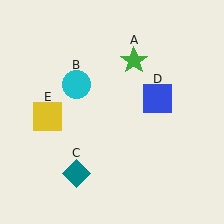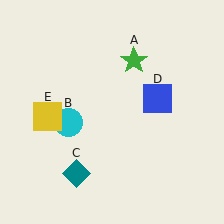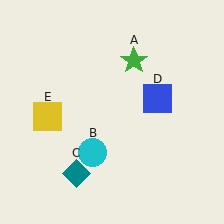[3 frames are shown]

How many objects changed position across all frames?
1 object changed position: cyan circle (object B).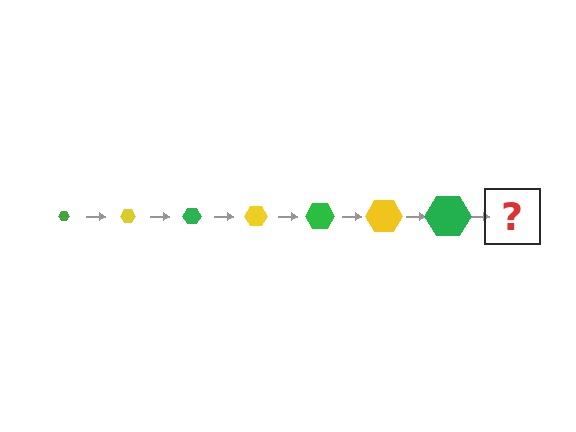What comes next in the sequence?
The next element should be a yellow hexagon, larger than the previous one.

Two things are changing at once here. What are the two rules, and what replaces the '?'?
The two rules are that the hexagon grows larger each step and the color cycles through green and yellow. The '?' should be a yellow hexagon, larger than the previous one.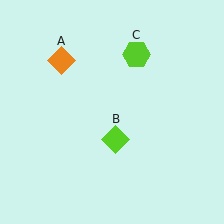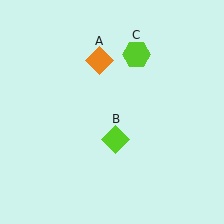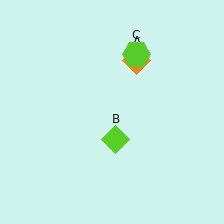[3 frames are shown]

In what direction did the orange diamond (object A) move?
The orange diamond (object A) moved right.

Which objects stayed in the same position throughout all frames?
Lime diamond (object B) and lime hexagon (object C) remained stationary.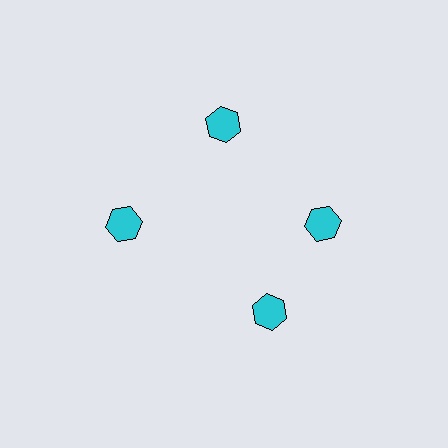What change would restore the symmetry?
The symmetry would be restored by rotating it back into even spacing with its neighbors so that all 4 hexagons sit at equal angles and equal distance from the center.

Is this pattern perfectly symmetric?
No. The 4 cyan hexagons are arranged in a ring, but one element near the 6 o'clock position is rotated out of alignment along the ring, breaking the 4-fold rotational symmetry.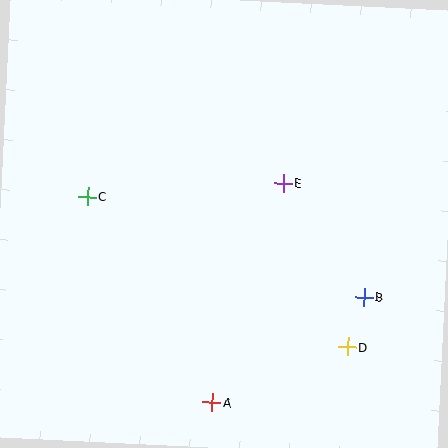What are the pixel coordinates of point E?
Point E is at (283, 183).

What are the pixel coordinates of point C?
Point C is at (87, 197).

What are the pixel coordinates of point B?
Point B is at (364, 297).